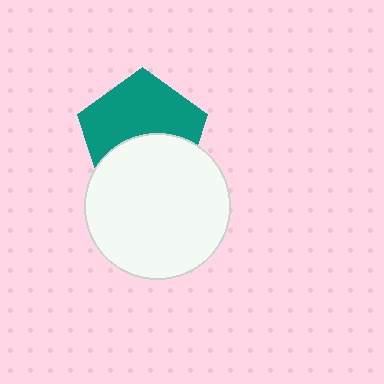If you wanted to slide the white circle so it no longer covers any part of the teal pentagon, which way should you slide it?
Slide it down — that is the most direct way to separate the two shapes.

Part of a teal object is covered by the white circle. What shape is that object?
It is a pentagon.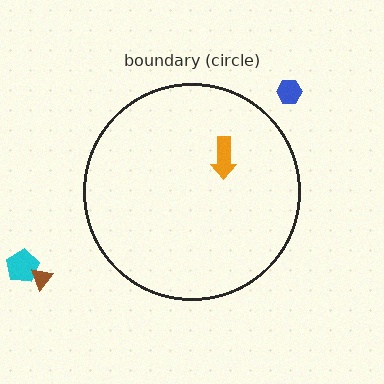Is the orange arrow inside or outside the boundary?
Inside.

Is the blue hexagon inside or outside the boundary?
Outside.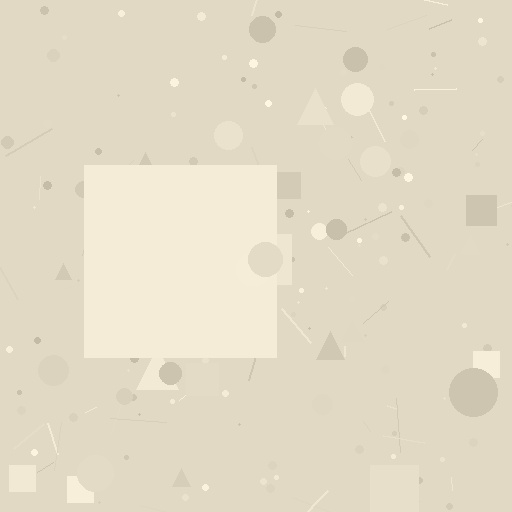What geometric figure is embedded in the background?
A square is embedded in the background.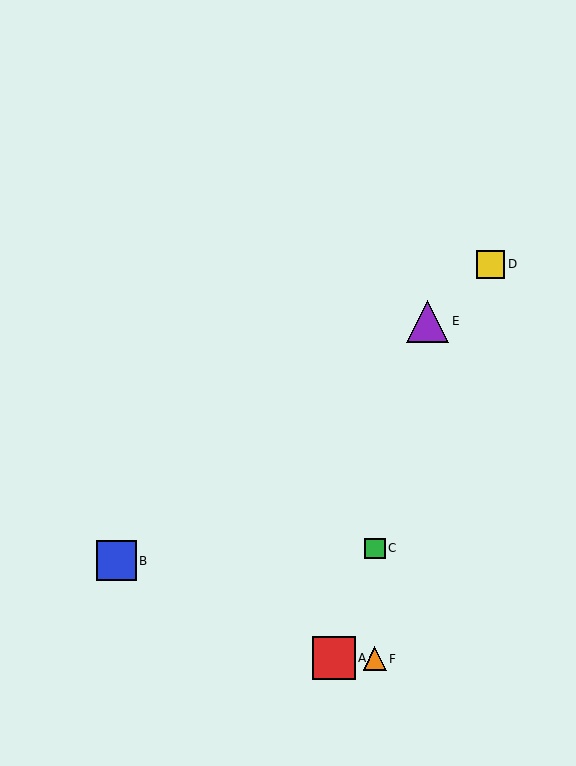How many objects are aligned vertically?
2 objects (C, F) are aligned vertically.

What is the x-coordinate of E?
Object E is at x≈428.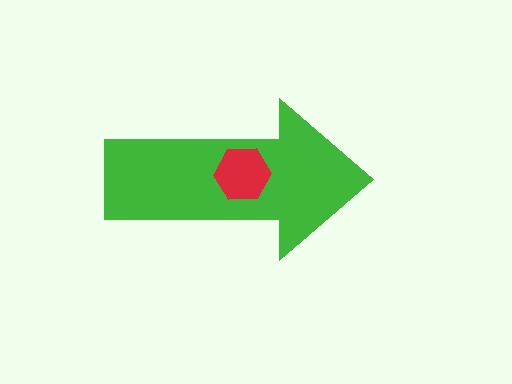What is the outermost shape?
The green arrow.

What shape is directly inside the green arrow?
The red hexagon.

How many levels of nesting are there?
2.